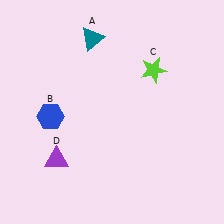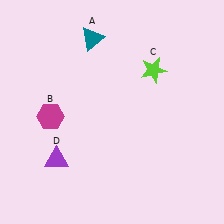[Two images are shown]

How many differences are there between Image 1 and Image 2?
There is 1 difference between the two images.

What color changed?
The hexagon (B) changed from blue in Image 1 to magenta in Image 2.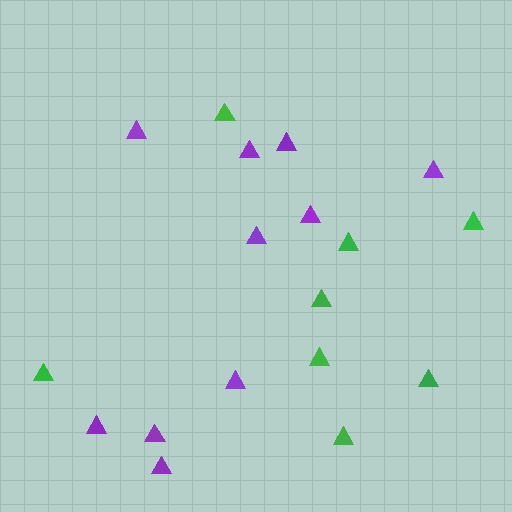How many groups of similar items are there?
There are 2 groups: one group of green triangles (8) and one group of purple triangles (10).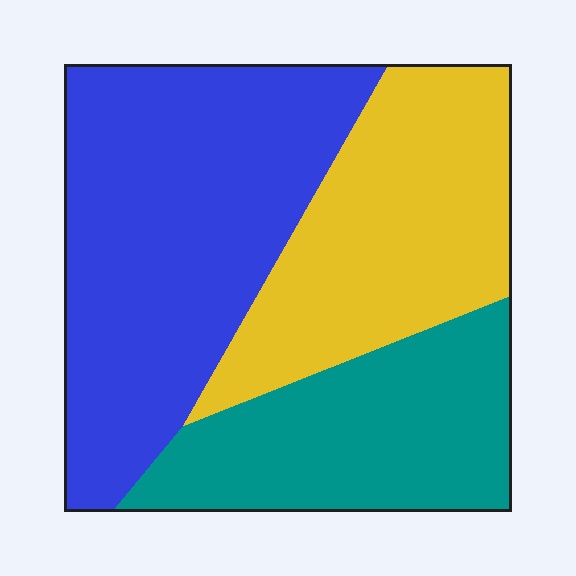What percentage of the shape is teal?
Teal covers 26% of the shape.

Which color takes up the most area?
Blue, at roughly 45%.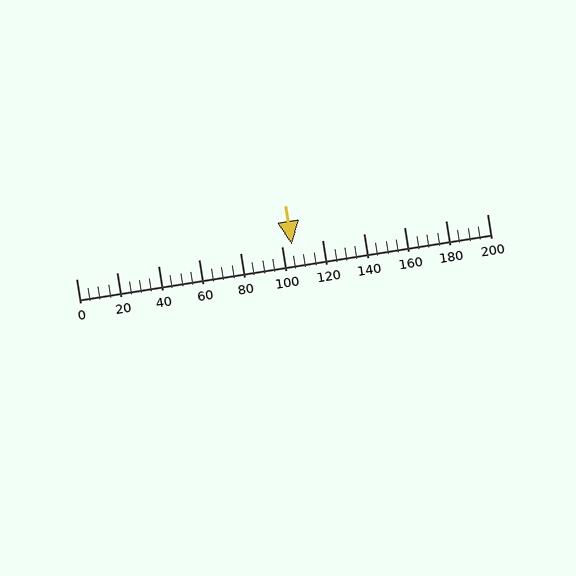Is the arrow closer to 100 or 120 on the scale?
The arrow is closer to 100.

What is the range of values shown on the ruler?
The ruler shows values from 0 to 200.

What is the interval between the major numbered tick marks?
The major tick marks are spaced 20 units apart.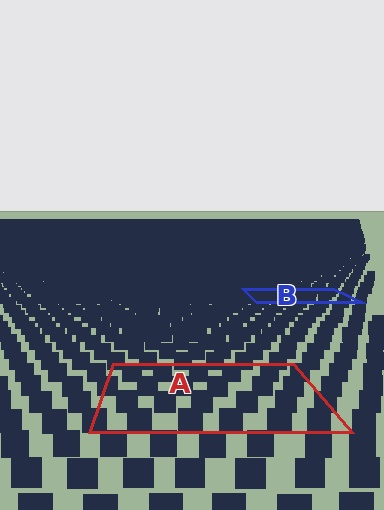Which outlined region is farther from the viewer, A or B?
Region B is farther from the viewer — the texture elements inside it appear smaller and more densely packed.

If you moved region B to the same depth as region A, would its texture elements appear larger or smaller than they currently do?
They would appear larger. At a closer depth, the same texture elements are projected at a bigger on-screen size.